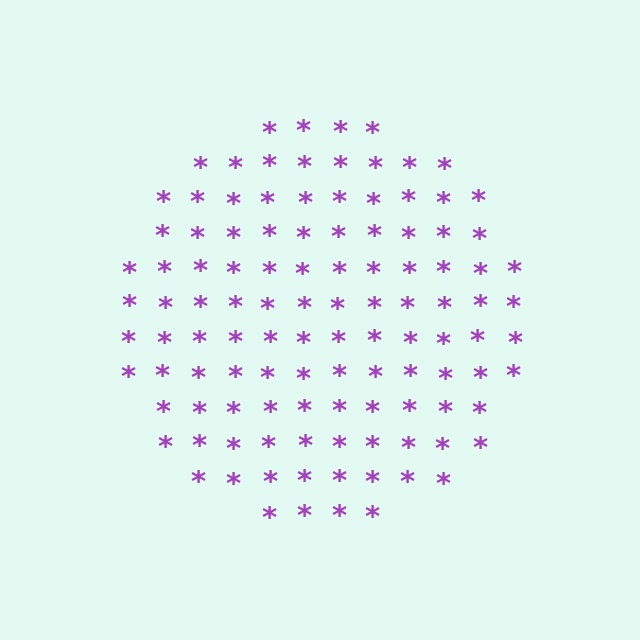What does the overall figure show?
The overall figure shows a circle.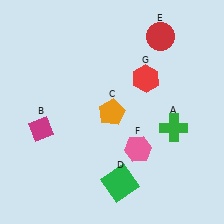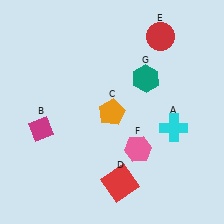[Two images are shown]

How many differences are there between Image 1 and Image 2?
There are 3 differences between the two images.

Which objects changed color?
A changed from green to cyan. D changed from green to red. G changed from red to teal.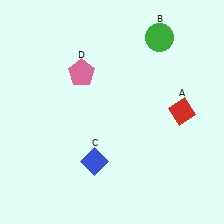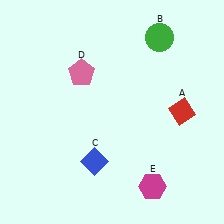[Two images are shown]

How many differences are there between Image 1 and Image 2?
There is 1 difference between the two images.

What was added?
A magenta hexagon (E) was added in Image 2.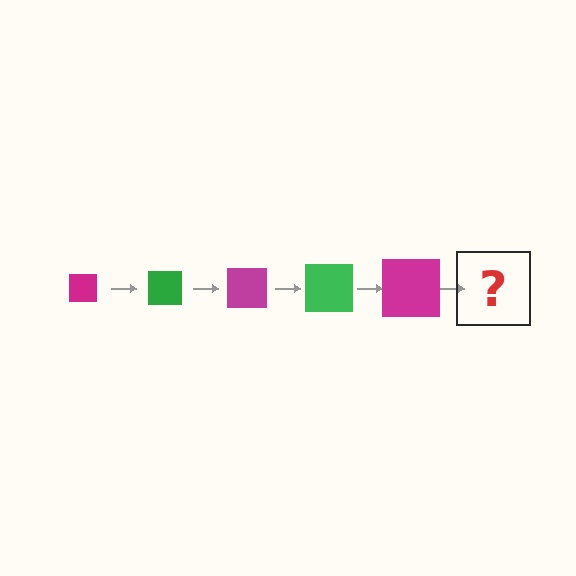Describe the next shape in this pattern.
It should be a green square, larger than the previous one.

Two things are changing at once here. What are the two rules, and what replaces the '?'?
The two rules are that the square grows larger each step and the color cycles through magenta and green. The '?' should be a green square, larger than the previous one.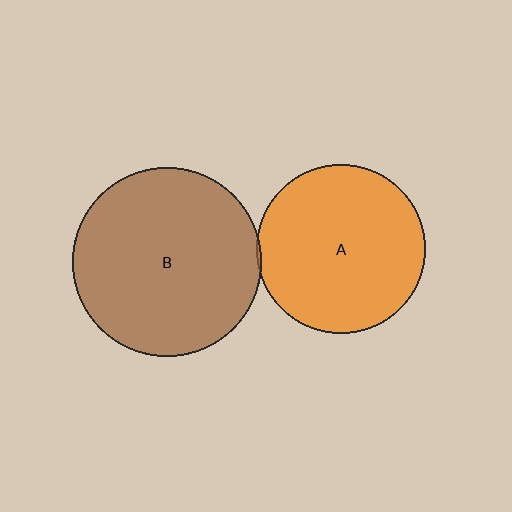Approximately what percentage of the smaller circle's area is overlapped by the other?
Approximately 5%.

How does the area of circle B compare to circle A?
Approximately 1.2 times.